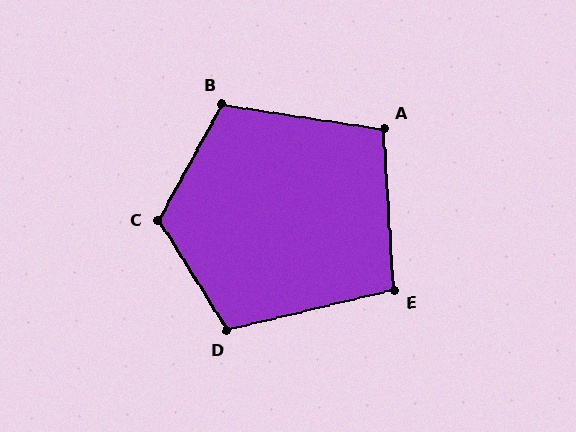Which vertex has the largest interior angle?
C, at approximately 119 degrees.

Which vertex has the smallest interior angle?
E, at approximately 100 degrees.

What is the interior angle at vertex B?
Approximately 110 degrees (obtuse).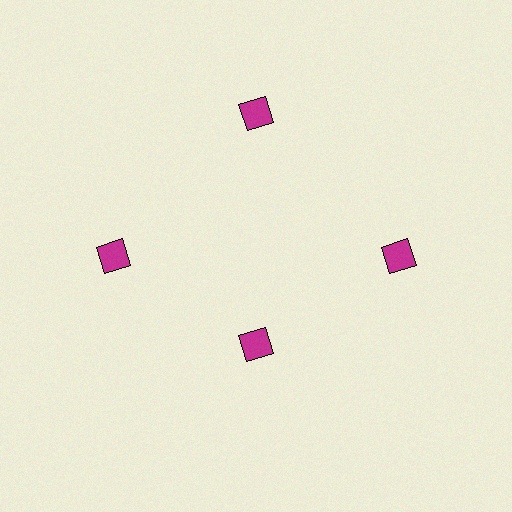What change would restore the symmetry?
The symmetry would be restored by moving it outward, back onto the ring so that all 4 diamonds sit at equal angles and equal distance from the center.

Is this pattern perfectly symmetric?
No. The 4 magenta diamonds are arranged in a ring, but one element near the 6 o'clock position is pulled inward toward the center, breaking the 4-fold rotational symmetry.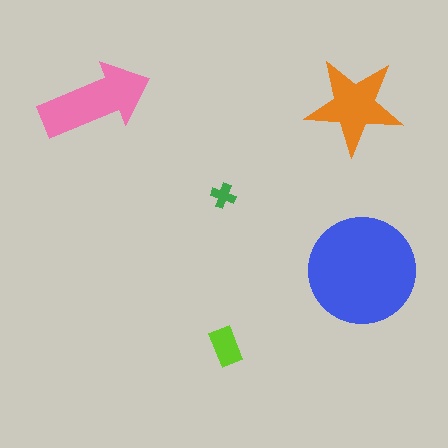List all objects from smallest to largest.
The green cross, the lime rectangle, the orange star, the pink arrow, the blue circle.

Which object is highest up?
The pink arrow is topmost.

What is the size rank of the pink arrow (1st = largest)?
2nd.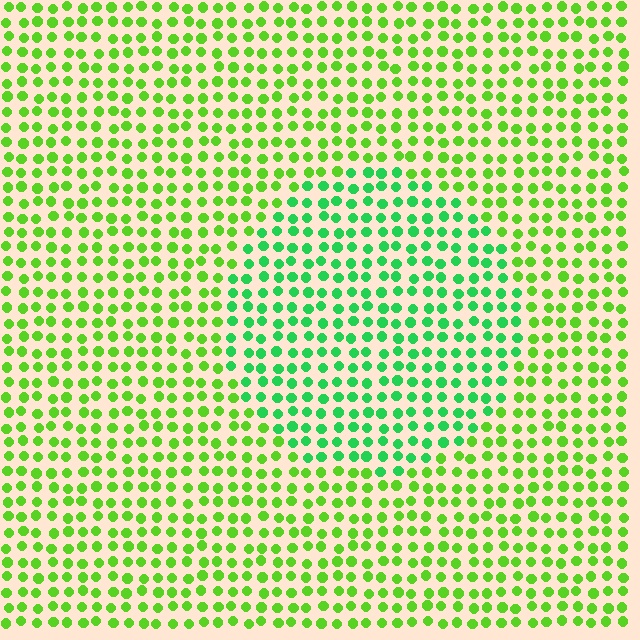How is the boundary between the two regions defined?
The boundary is defined purely by a slight shift in hue (about 34 degrees). Spacing, size, and orientation are identical on both sides.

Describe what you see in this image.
The image is filled with small lime elements in a uniform arrangement. A circle-shaped region is visible where the elements are tinted to a slightly different hue, forming a subtle color boundary.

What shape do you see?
I see a circle.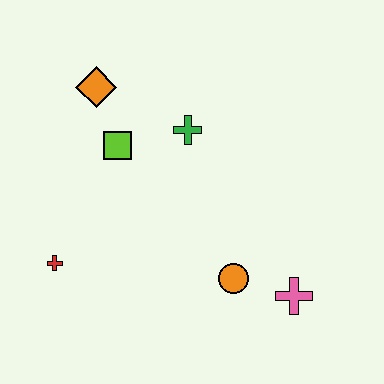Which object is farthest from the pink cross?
The orange diamond is farthest from the pink cross.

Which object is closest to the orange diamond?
The lime square is closest to the orange diamond.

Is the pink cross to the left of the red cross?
No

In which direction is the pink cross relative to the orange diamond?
The pink cross is below the orange diamond.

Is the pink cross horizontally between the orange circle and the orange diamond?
No